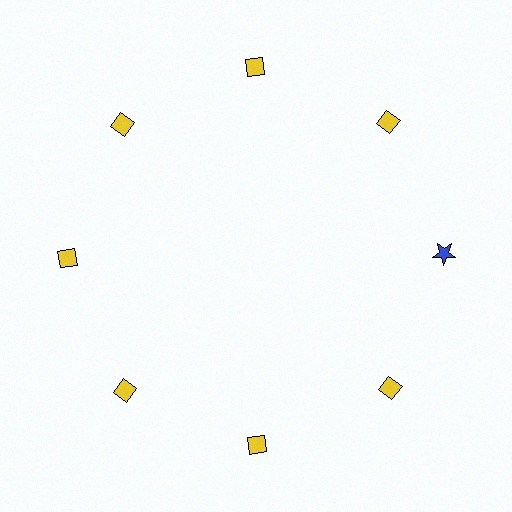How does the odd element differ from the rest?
It differs in both color (blue instead of yellow) and shape (star instead of diamond).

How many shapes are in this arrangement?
There are 8 shapes arranged in a ring pattern.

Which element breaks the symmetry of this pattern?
The blue star at roughly the 3 o'clock position breaks the symmetry. All other shapes are yellow diamonds.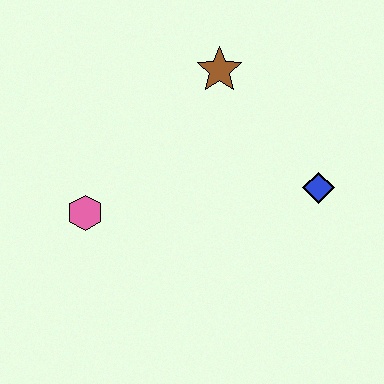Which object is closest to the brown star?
The blue diamond is closest to the brown star.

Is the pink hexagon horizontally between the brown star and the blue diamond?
No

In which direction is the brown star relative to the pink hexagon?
The brown star is above the pink hexagon.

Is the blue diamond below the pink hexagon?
No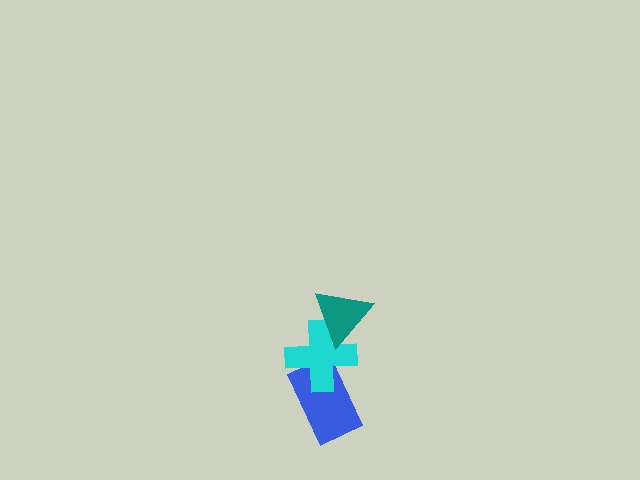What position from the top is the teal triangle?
The teal triangle is 1st from the top.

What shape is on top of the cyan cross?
The teal triangle is on top of the cyan cross.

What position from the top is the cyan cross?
The cyan cross is 2nd from the top.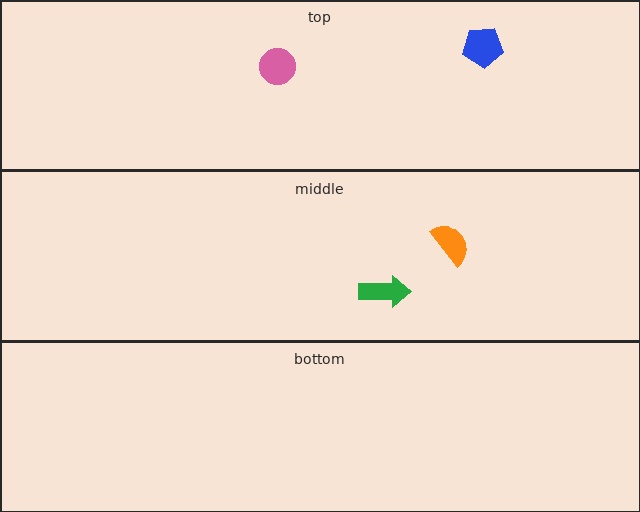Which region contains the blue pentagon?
The top region.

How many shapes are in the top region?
2.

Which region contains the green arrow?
The middle region.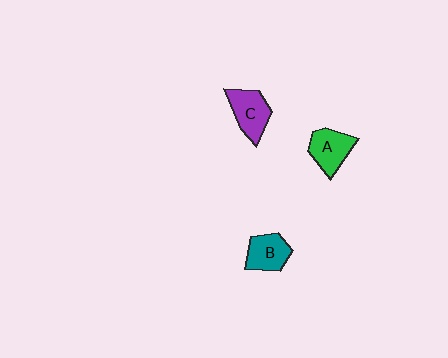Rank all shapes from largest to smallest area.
From largest to smallest: C (purple), A (green), B (teal).